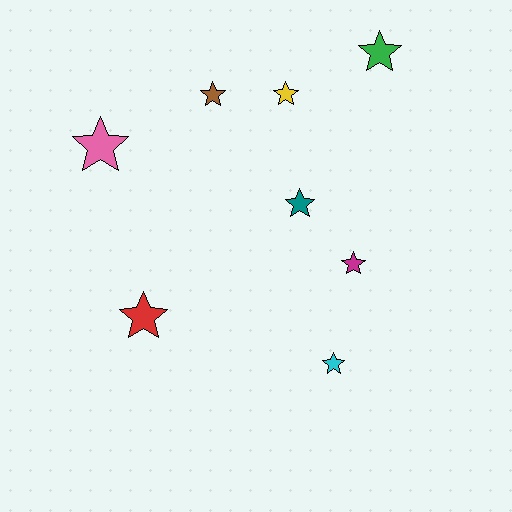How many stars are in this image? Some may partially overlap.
There are 8 stars.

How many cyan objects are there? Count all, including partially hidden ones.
There is 1 cyan object.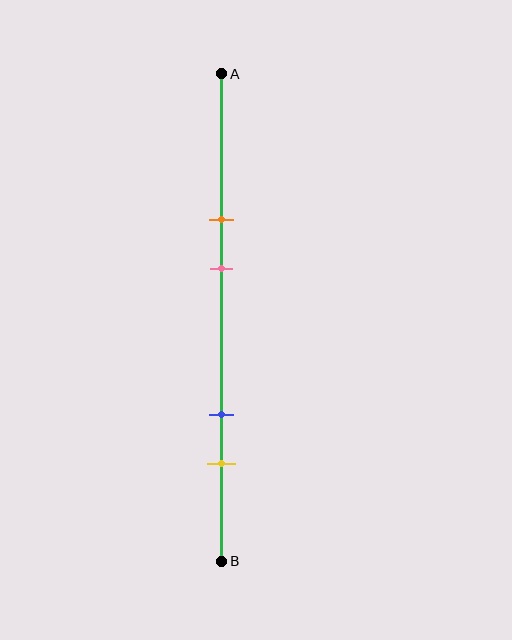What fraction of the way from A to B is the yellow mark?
The yellow mark is approximately 80% (0.8) of the way from A to B.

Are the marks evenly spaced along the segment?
No, the marks are not evenly spaced.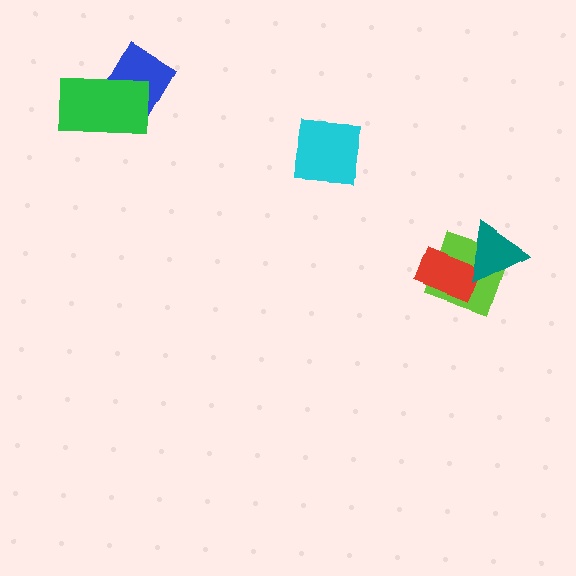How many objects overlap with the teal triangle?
2 objects overlap with the teal triangle.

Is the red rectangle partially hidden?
Yes, it is partially covered by another shape.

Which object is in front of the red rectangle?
The teal triangle is in front of the red rectangle.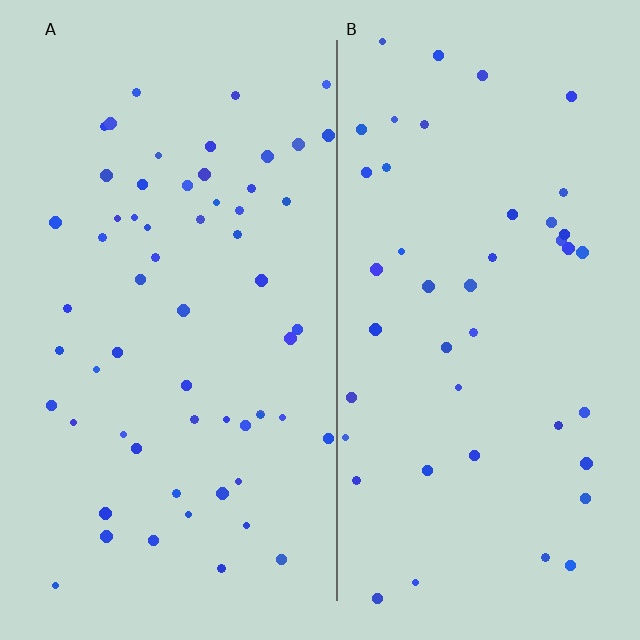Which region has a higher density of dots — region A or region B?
A (the left).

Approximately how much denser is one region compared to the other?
Approximately 1.4× — region A over region B.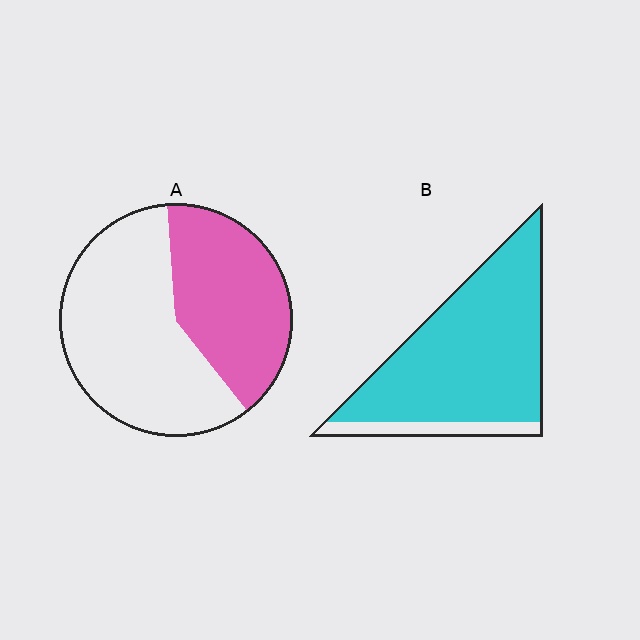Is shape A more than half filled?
No.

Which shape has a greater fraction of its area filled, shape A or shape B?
Shape B.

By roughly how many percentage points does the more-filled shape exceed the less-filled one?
By roughly 45 percentage points (B over A).